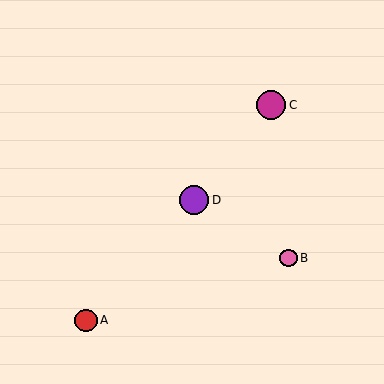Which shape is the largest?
The magenta circle (labeled C) is the largest.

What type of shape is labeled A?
Shape A is a red circle.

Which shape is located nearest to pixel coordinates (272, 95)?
The magenta circle (labeled C) at (271, 105) is nearest to that location.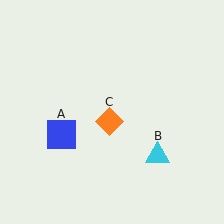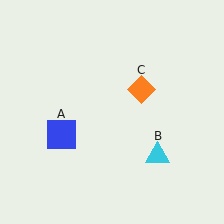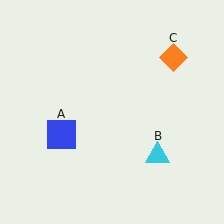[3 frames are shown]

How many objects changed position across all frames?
1 object changed position: orange diamond (object C).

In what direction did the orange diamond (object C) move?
The orange diamond (object C) moved up and to the right.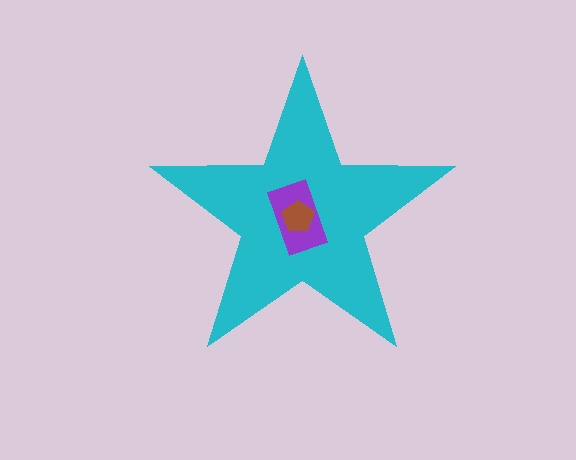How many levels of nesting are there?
3.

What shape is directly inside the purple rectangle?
The brown pentagon.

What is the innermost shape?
The brown pentagon.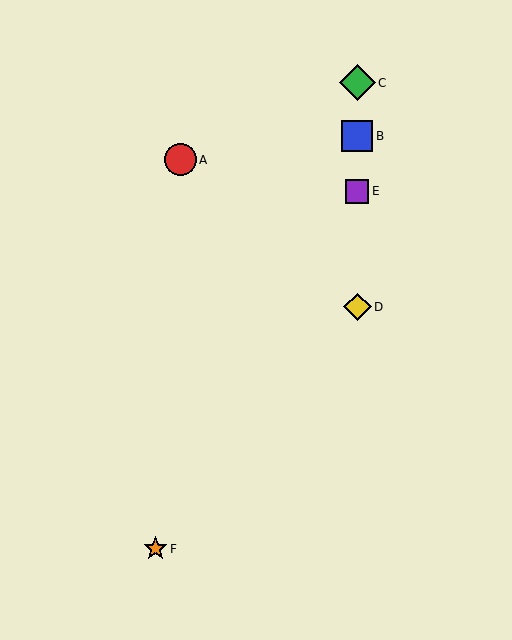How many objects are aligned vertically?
4 objects (B, C, D, E) are aligned vertically.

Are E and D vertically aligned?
Yes, both are at x≈357.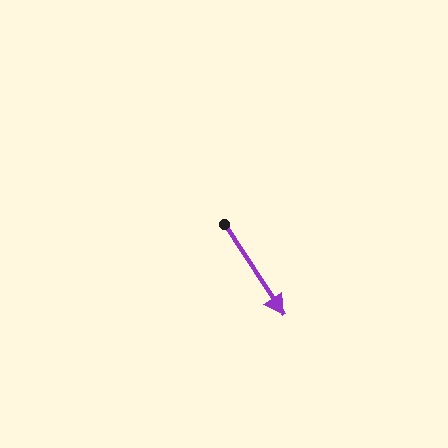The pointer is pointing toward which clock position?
Roughly 5 o'clock.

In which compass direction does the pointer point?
Southeast.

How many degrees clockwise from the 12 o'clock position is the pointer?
Approximately 147 degrees.